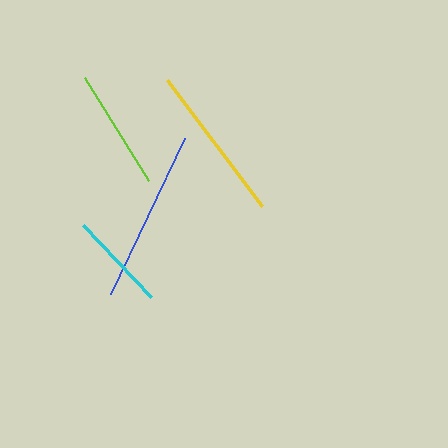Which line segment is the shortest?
The cyan line is the shortest at approximately 99 pixels.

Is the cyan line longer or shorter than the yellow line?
The yellow line is longer than the cyan line.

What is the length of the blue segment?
The blue segment is approximately 174 pixels long.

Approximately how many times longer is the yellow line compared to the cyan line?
The yellow line is approximately 1.6 times the length of the cyan line.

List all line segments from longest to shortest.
From longest to shortest: blue, yellow, lime, cyan.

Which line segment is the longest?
The blue line is the longest at approximately 174 pixels.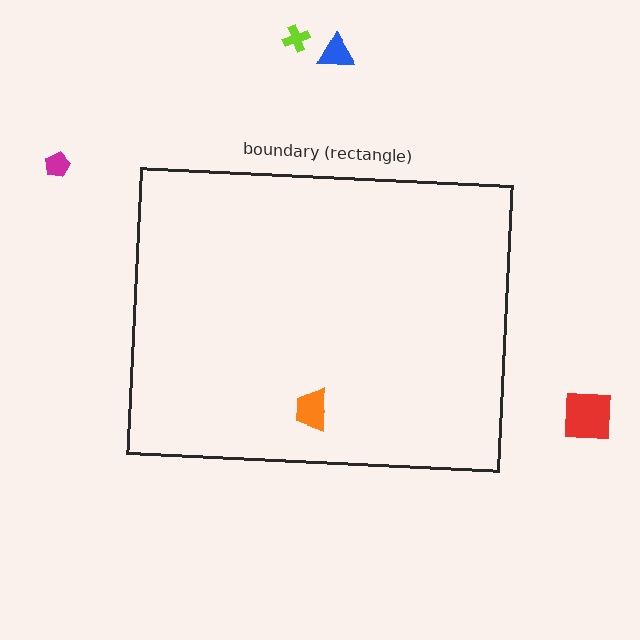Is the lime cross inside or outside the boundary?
Outside.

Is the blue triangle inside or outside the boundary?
Outside.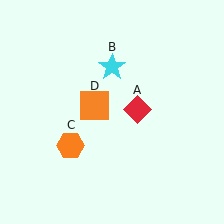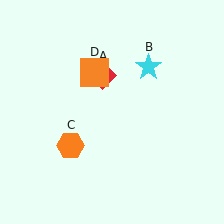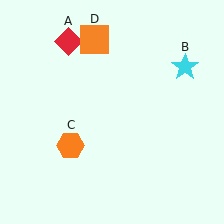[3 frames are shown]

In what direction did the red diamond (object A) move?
The red diamond (object A) moved up and to the left.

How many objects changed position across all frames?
3 objects changed position: red diamond (object A), cyan star (object B), orange square (object D).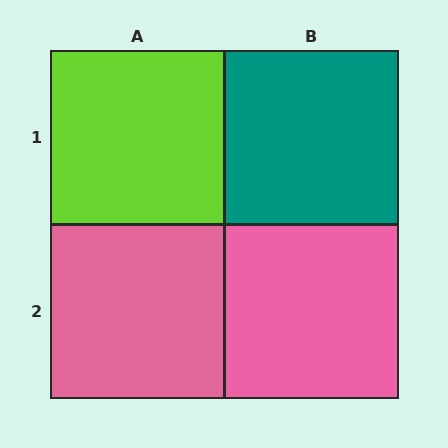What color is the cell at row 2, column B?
Pink.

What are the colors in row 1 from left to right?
Lime, teal.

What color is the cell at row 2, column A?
Pink.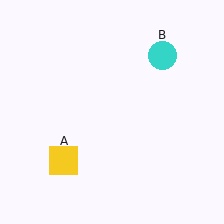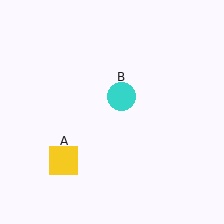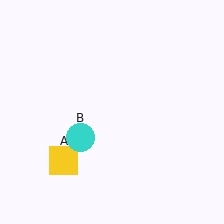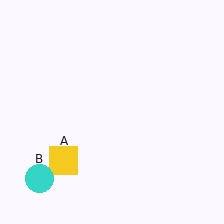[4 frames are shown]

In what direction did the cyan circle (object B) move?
The cyan circle (object B) moved down and to the left.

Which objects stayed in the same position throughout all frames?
Yellow square (object A) remained stationary.